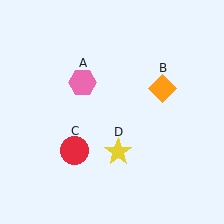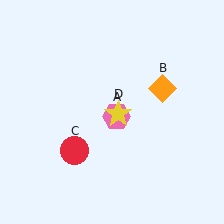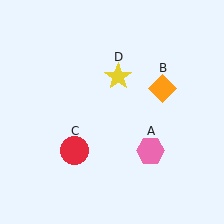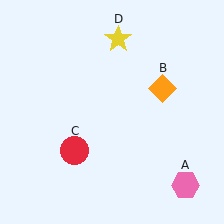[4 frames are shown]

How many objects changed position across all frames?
2 objects changed position: pink hexagon (object A), yellow star (object D).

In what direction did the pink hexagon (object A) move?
The pink hexagon (object A) moved down and to the right.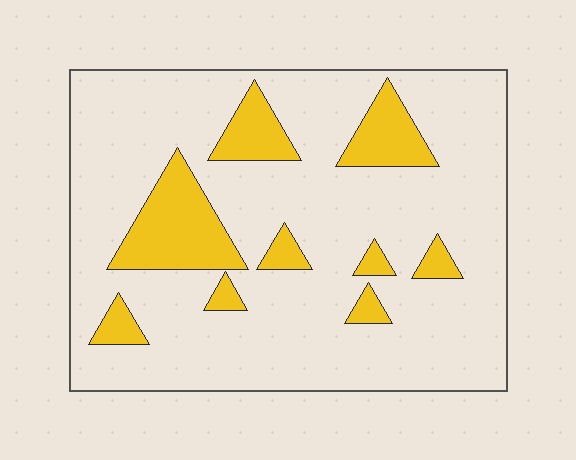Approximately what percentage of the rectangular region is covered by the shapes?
Approximately 15%.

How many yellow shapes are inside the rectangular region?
9.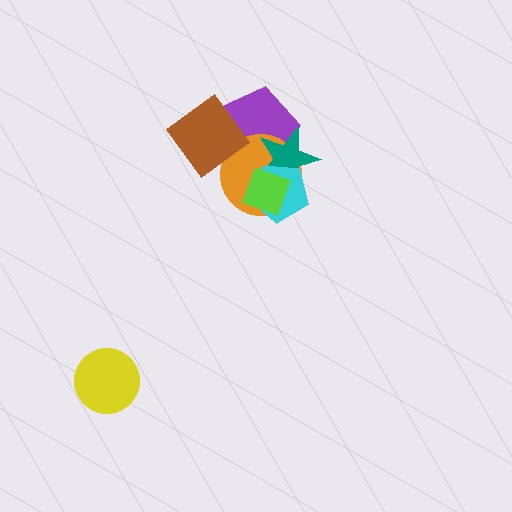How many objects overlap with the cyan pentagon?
4 objects overlap with the cyan pentagon.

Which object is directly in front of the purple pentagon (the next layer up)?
The orange circle is directly in front of the purple pentagon.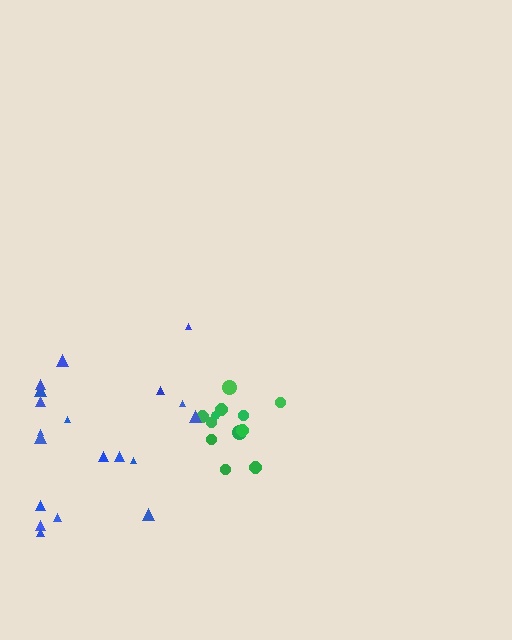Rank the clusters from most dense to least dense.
green, blue.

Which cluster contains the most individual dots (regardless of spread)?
Blue (20).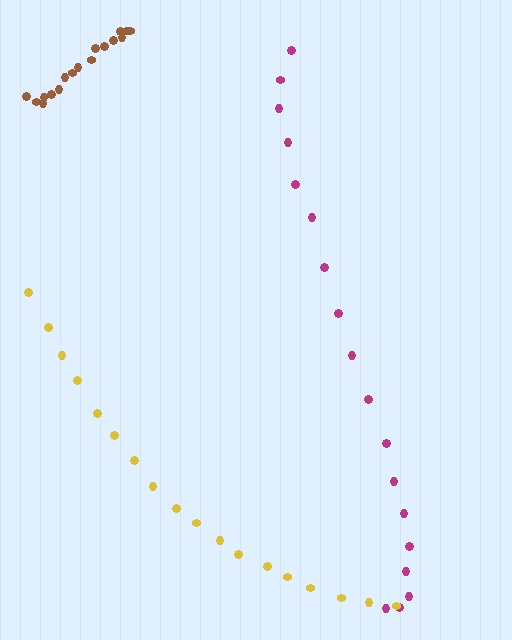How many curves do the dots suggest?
There are 3 distinct paths.